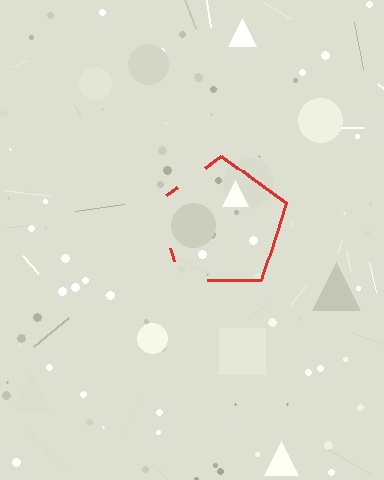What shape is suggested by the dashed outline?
The dashed outline suggests a pentagon.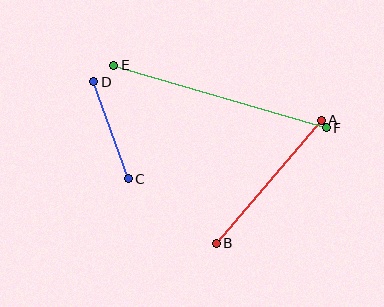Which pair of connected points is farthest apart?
Points E and F are farthest apart.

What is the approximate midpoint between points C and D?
The midpoint is at approximately (111, 130) pixels.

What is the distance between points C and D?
The distance is approximately 103 pixels.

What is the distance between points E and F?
The distance is approximately 222 pixels.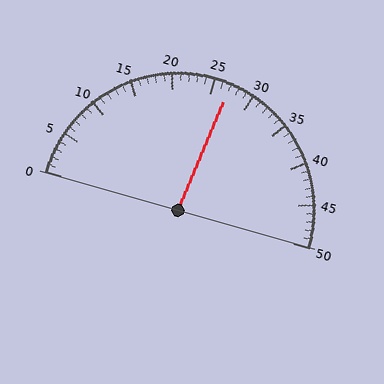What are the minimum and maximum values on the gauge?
The gauge ranges from 0 to 50.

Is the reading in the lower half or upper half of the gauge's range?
The reading is in the upper half of the range (0 to 50).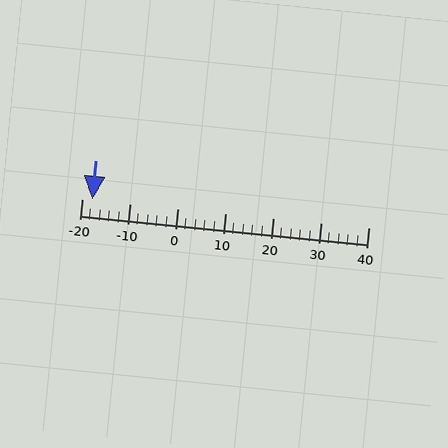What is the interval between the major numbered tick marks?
The major tick marks are spaced 10 units apart.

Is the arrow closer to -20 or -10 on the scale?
The arrow is closer to -20.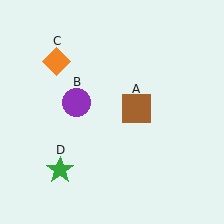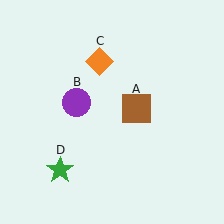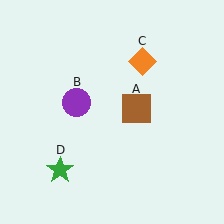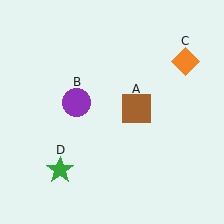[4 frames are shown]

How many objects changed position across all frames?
1 object changed position: orange diamond (object C).